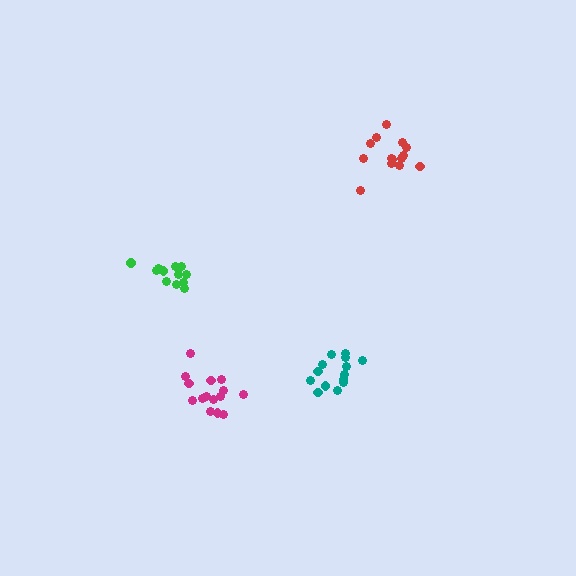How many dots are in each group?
Group 1: 12 dots, Group 2: 14 dots, Group 3: 14 dots, Group 4: 15 dots (55 total).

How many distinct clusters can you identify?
There are 4 distinct clusters.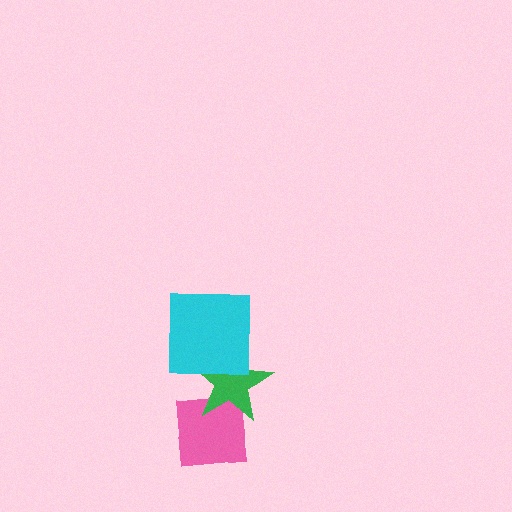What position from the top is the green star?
The green star is 2nd from the top.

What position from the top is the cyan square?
The cyan square is 1st from the top.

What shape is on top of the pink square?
The green star is on top of the pink square.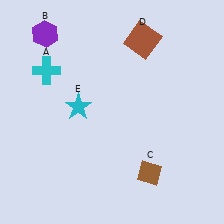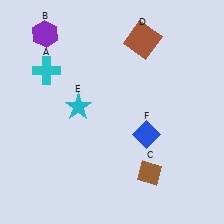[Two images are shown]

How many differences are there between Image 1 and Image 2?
There is 1 difference between the two images.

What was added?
A blue diamond (F) was added in Image 2.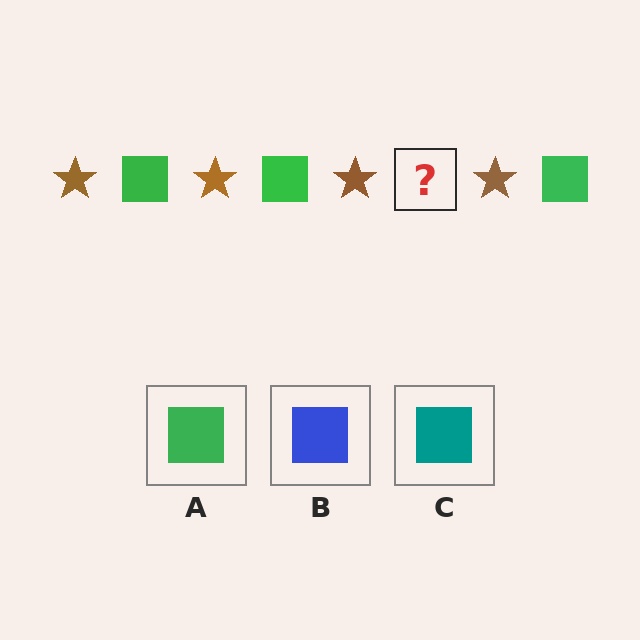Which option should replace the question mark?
Option A.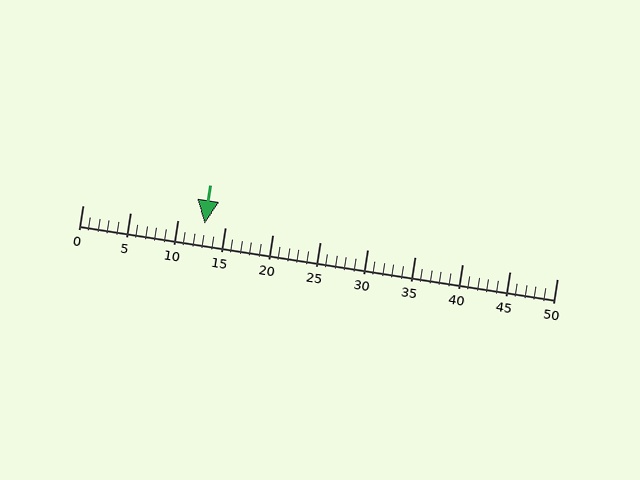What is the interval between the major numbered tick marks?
The major tick marks are spaced 5 units apart.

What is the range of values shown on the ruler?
The ruler shows values from 0 to 50.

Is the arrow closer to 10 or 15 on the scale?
The arrow is closer to 15.